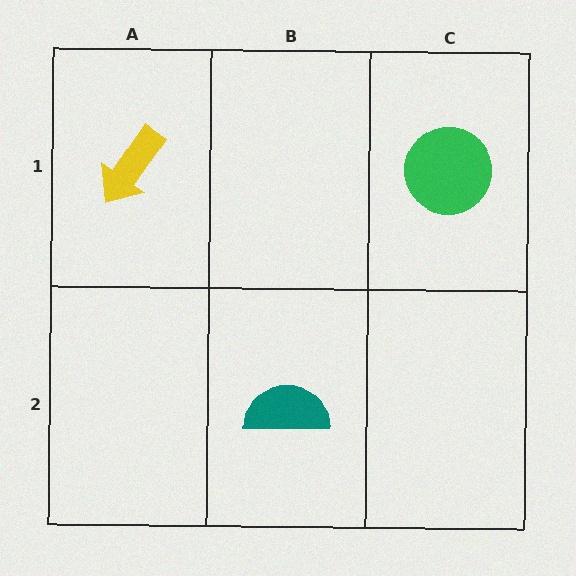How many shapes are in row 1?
2 shapes.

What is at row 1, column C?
A green circle.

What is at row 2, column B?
A teal semicircle.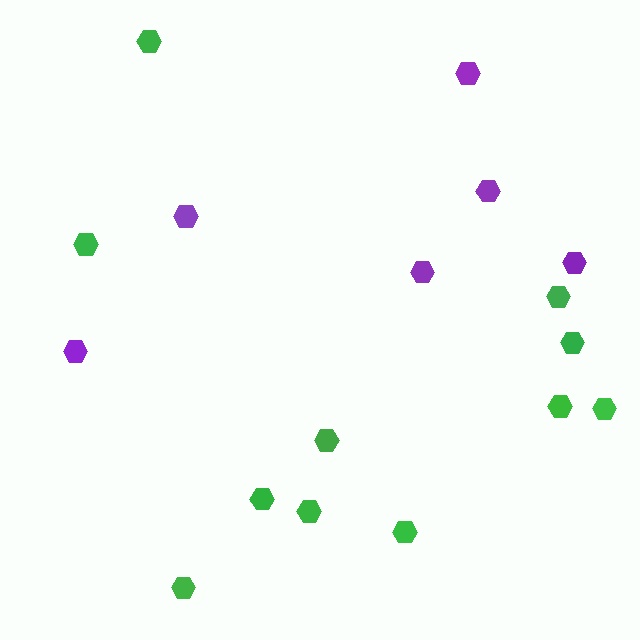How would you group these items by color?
There are 2 groups: one group of purple hexagons (6) and one group of green hexagons (11).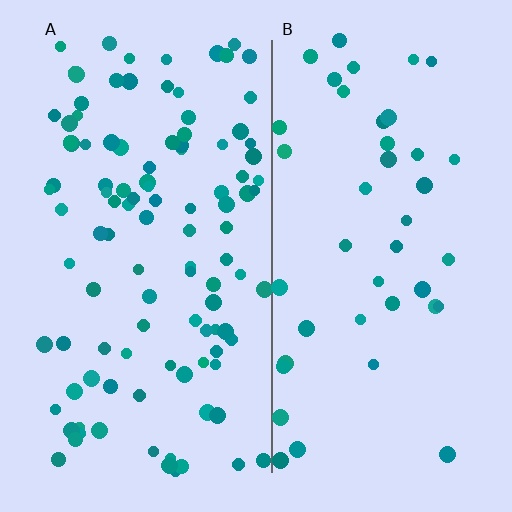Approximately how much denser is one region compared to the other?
Approximately 2.5× — region A over region B.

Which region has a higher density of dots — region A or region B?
A (the left).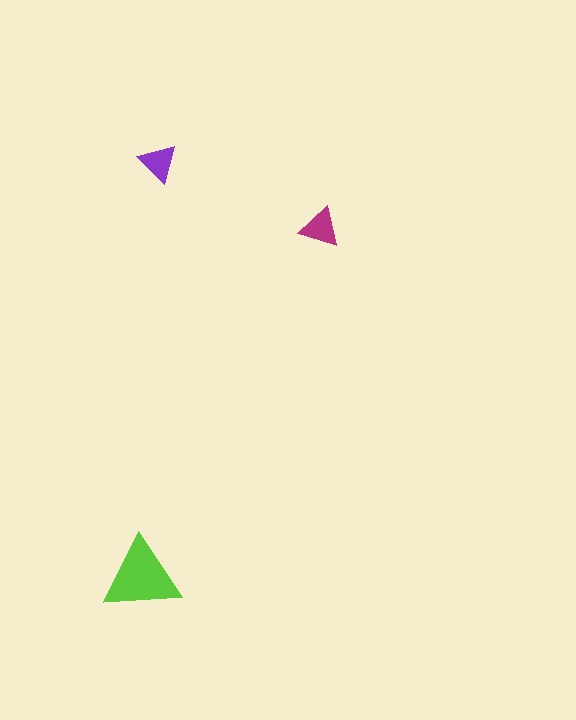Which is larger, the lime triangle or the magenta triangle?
The lime one.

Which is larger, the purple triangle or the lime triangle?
The lime one.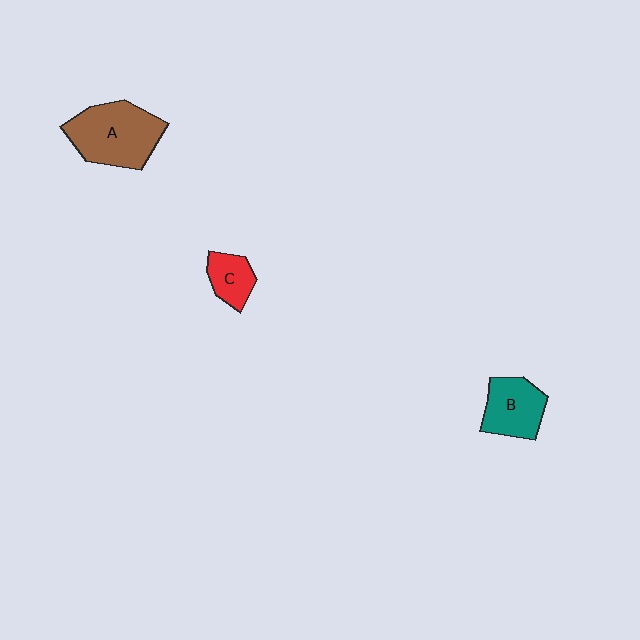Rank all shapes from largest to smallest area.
From largest to smallest: A (brown), B (teal), C (red).